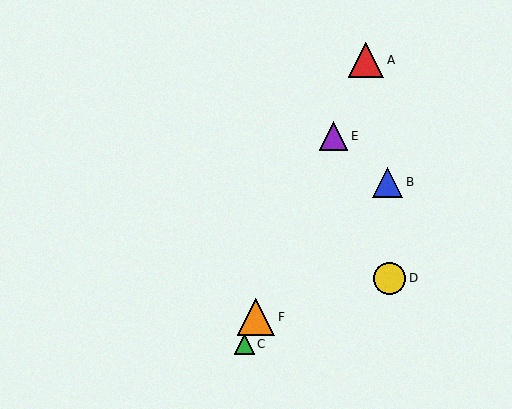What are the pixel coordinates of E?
Object E is at (333, 136).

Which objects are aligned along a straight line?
Objects A, C, E, F are aligned along a straight line.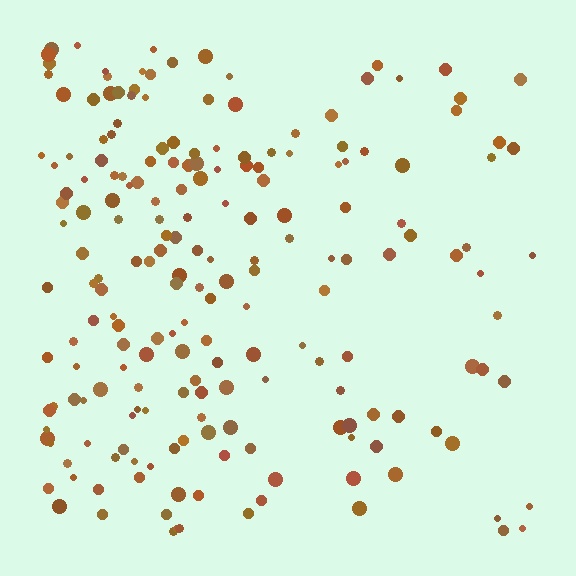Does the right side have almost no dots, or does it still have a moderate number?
Still a moderate number, just noticeably fewer than the left.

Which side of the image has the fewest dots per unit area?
The right.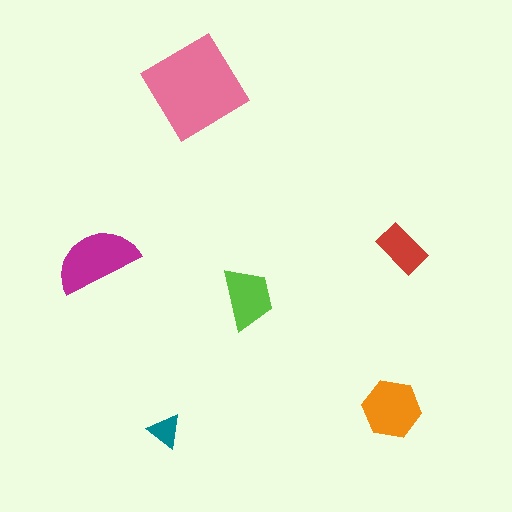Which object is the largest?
The pink diamond.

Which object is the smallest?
The teal triangle.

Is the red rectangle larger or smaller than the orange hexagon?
Smaller.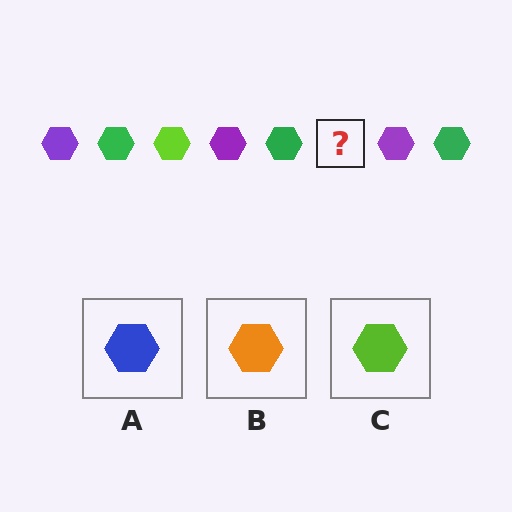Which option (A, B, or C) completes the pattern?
C.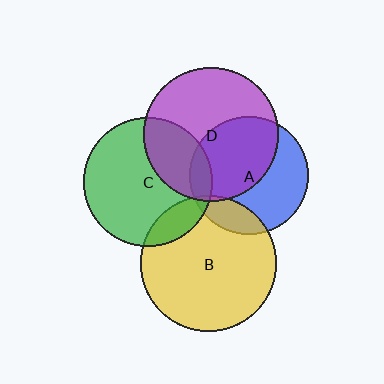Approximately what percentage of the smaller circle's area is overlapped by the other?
Approximately 15%.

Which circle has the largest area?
Circle B (yellow).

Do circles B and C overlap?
Yes.